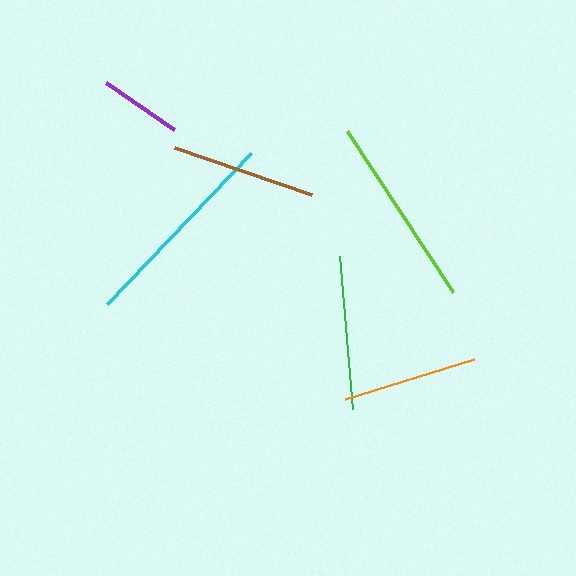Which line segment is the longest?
The cyan line is the longest at approximately 209 pixels.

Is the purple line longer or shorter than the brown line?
The brown line is longer than the purple line.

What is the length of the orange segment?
The orange segment is approximately 134 pixels long.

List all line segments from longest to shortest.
From longest to shortest: cyan, lime, green, brown, orange, purple.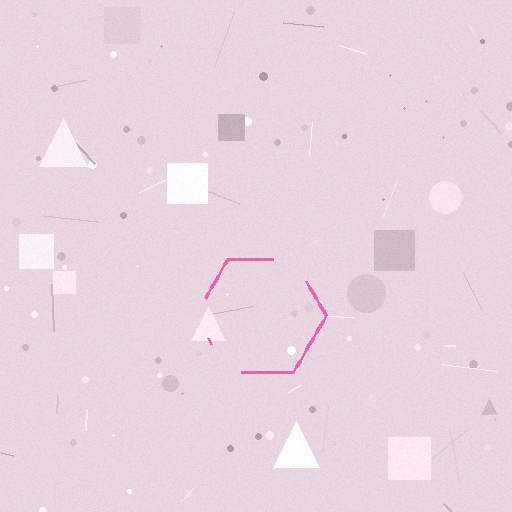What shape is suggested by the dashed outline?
The dashed outline suggests a hexagon.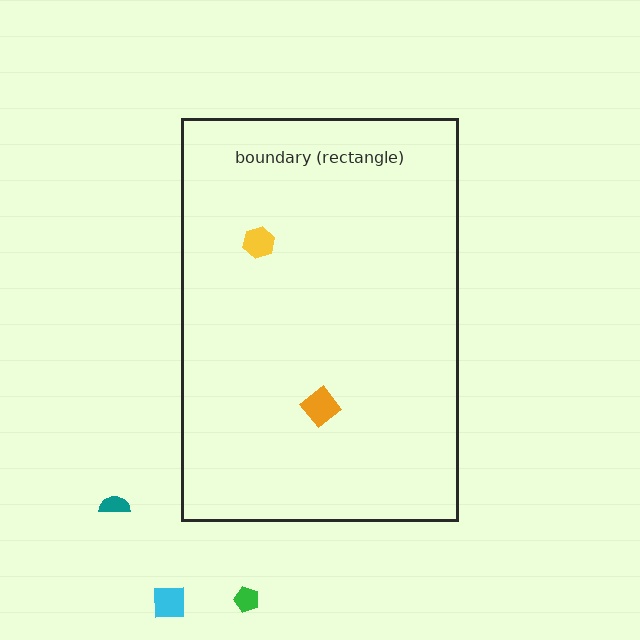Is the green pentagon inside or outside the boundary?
Outside.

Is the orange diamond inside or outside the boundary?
Inside.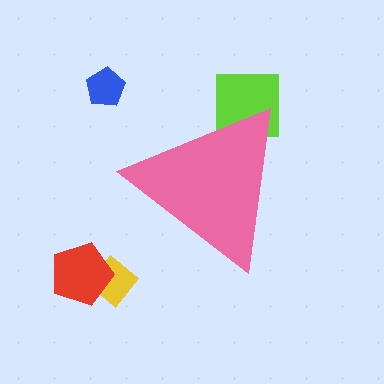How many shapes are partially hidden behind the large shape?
1 shape is partially hidden.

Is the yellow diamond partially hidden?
No, the yellow diamond is fully visible.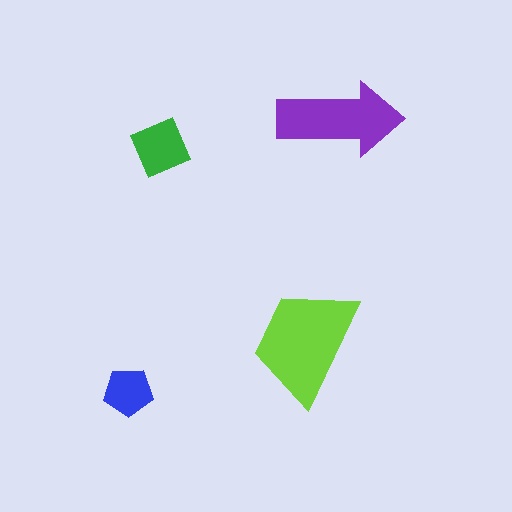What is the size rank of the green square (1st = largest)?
3rd.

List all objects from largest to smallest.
The lime trapezoid, the purple arrow, the green square, the blue pentagon.